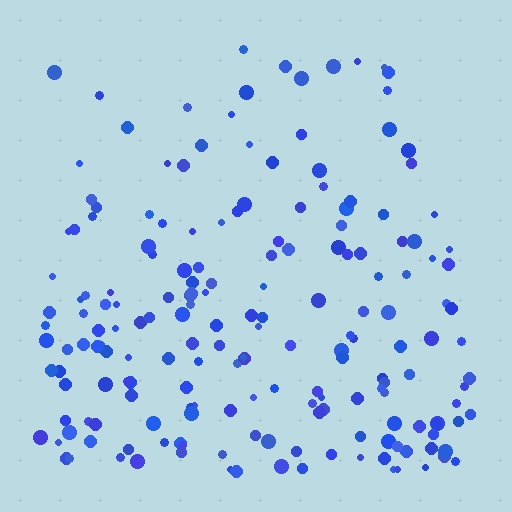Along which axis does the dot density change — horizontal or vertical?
Vertical.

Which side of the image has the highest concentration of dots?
The bottom.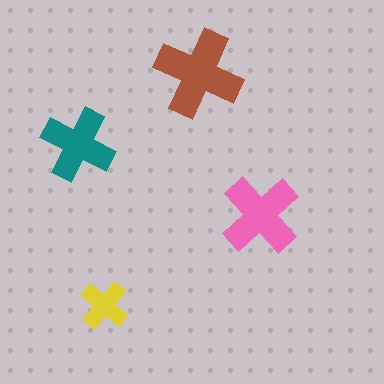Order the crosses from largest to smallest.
the brown one, the pink one, the teal one, the yellow one.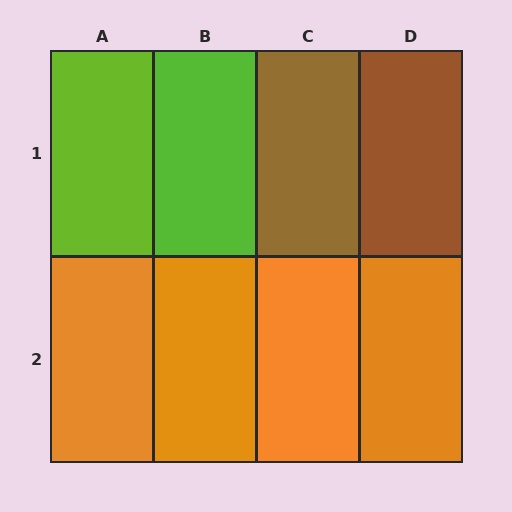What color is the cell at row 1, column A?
Lime.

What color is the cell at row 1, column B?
Lime.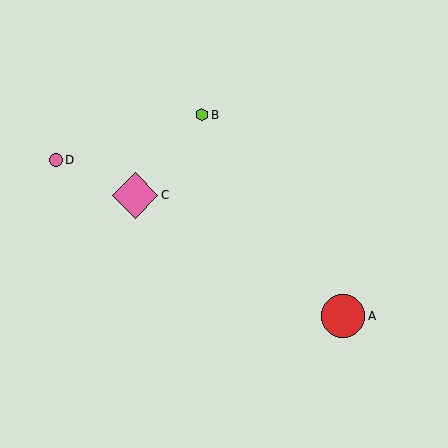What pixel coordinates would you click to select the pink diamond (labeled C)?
Click at (135, 195) to select the pink diamond C.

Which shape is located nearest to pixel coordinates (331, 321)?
The red circle (labeled A) at (343, 316) is nearest to that location.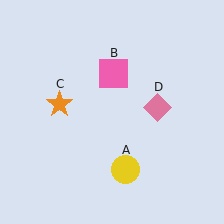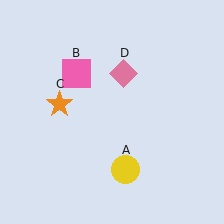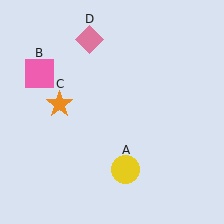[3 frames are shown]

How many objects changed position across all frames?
2 objects changed position: pink square (object B), pink diamond (object D).